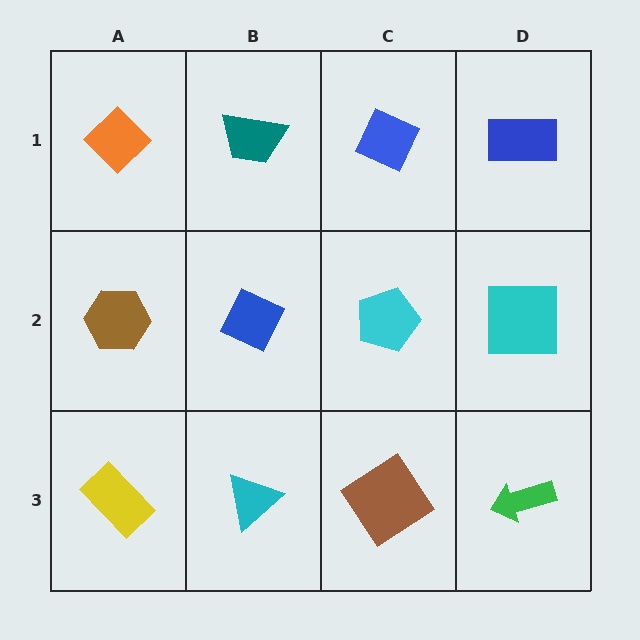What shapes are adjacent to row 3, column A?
A brown hexagon (row 2, column A), a cyan triangle (row 3, column B).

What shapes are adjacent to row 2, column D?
A blue rectangle (row 1, column D), a green arrow (row 3, column D), a cyan pentagon (row 2, column C).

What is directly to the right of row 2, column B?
A cyan pentagon.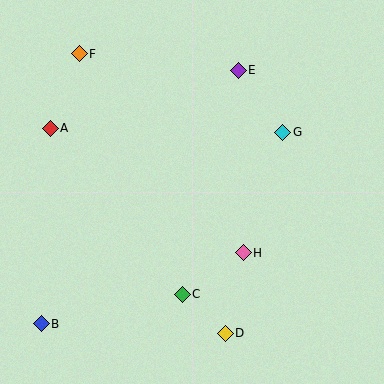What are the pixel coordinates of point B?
Point B is at (41, 324).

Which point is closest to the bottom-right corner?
Point D is closest to the bottom-right corner.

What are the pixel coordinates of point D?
Point D is at (225, 333).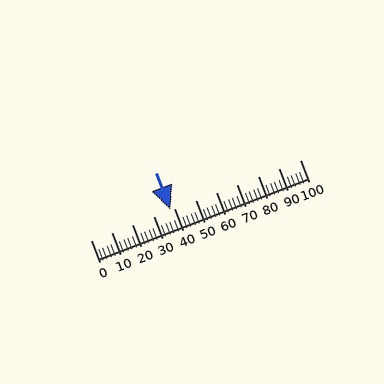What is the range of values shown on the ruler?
The ruler shows values from 0 to 100.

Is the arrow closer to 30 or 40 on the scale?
The arrow is closer to 40.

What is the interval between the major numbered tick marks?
The major tick marks are spaced 10 units apart.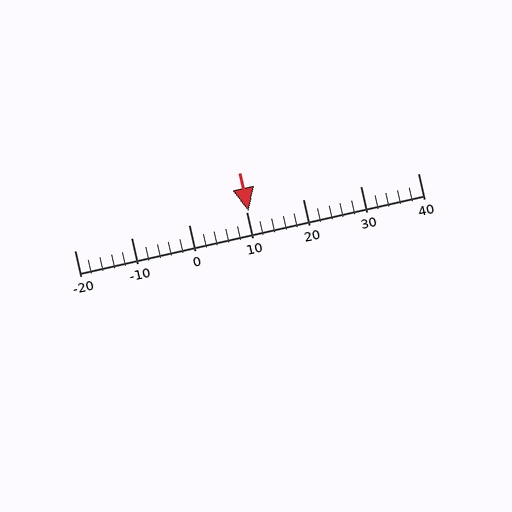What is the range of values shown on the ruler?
The ruler shows values from -20 to 40.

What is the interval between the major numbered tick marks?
The major tick marks are spaced 10 units apart.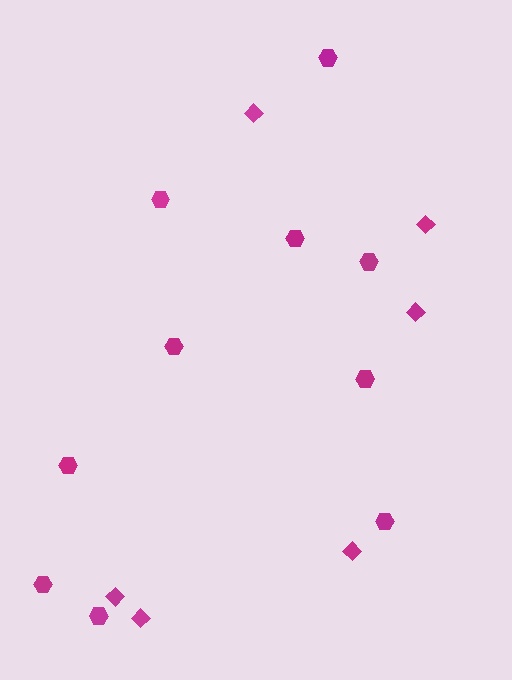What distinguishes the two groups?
There are 2 groups: one group of hexagons (10) and one group of diamonds (6).